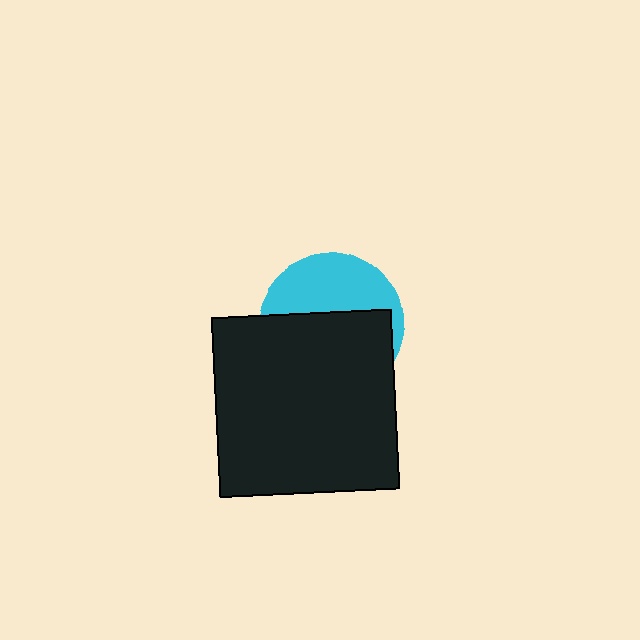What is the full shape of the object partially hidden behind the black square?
The partially hidden object is a cyan circle.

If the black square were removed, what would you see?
You would see the complete cyan circle.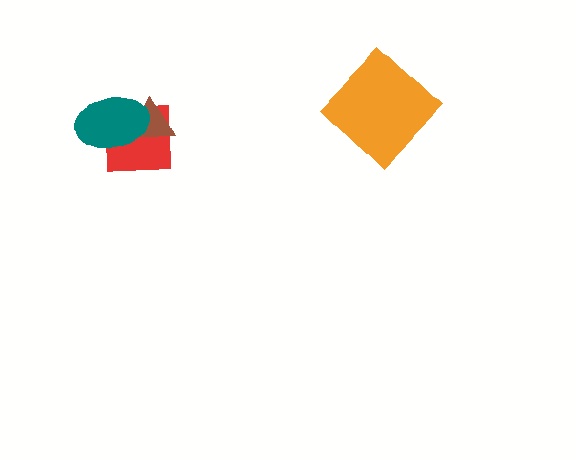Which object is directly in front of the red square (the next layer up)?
The brown triangle is directly in front of the red square.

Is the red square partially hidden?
Yes, it is partially covered by another shape.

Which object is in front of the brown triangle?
The teal ellipse is in front of the brown triangle.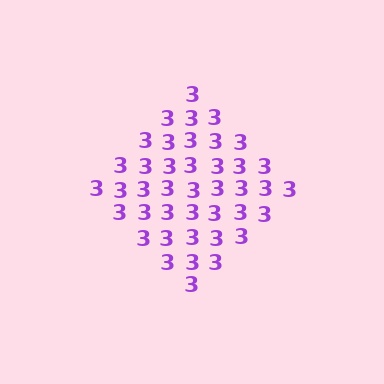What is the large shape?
The large shape is a diamond.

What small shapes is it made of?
It is made of small digit 3's.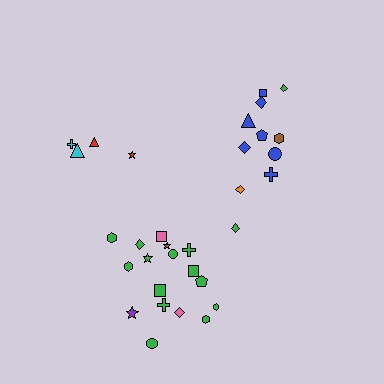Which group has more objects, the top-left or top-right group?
The top-right group.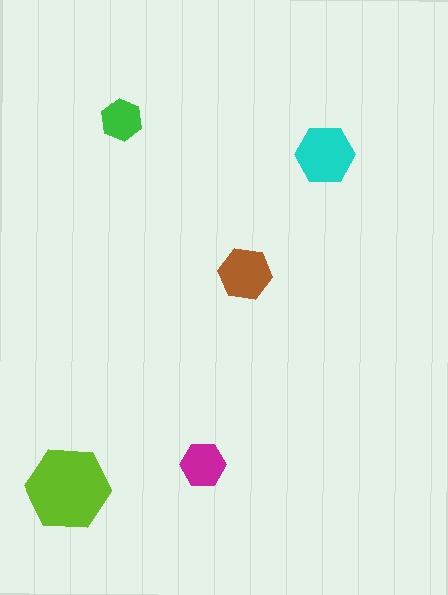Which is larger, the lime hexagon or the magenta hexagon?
The lime one.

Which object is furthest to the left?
The lime hexagon is leftmost.